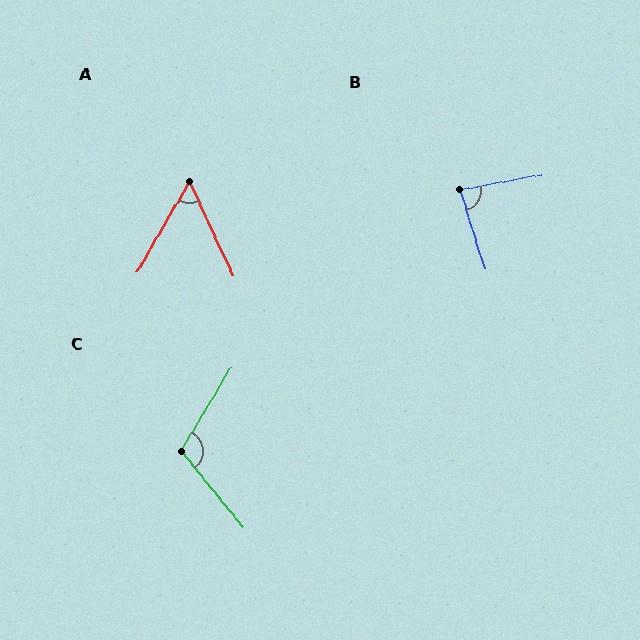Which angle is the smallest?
A, at approximately 55 degrees.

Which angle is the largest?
C, at approximately 110 degrees.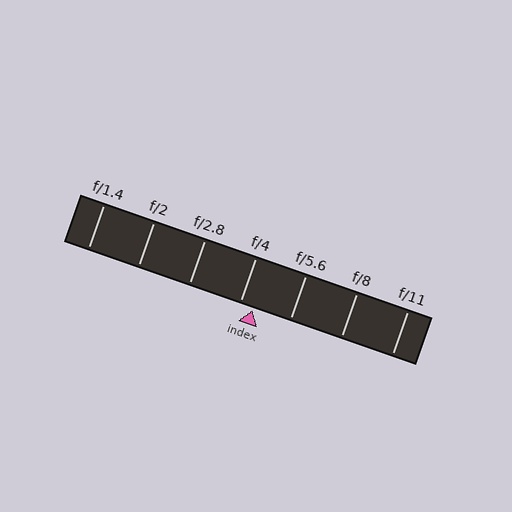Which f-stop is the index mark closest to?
The index mark is closest to f/4.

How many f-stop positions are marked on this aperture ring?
There are 7 f-stop positions marked.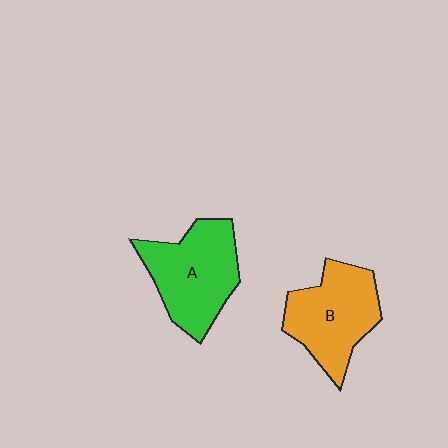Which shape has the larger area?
Shape A (green).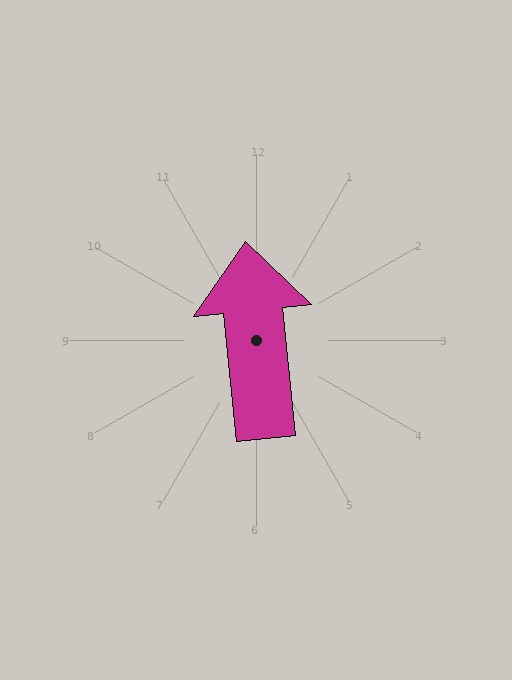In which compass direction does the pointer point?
North.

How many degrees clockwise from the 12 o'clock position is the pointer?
Approximately 354 degrees.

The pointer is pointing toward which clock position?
Roughly 12 o'clock.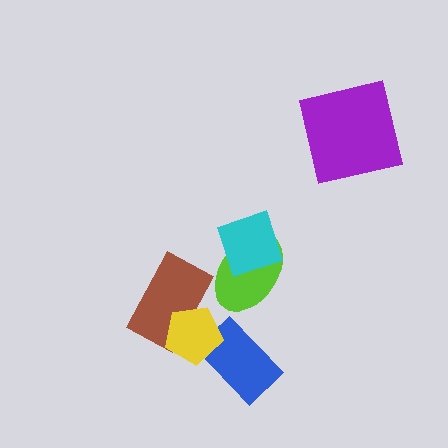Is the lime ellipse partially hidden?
Yes, it is partially covered by another shape.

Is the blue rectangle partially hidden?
Yes, it is partially covered by another shape.